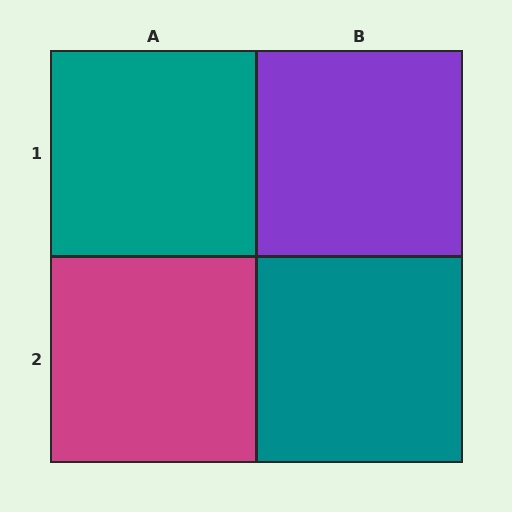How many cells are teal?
2 cells are teal.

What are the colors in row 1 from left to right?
Teal, purple.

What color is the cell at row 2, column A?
Magenta.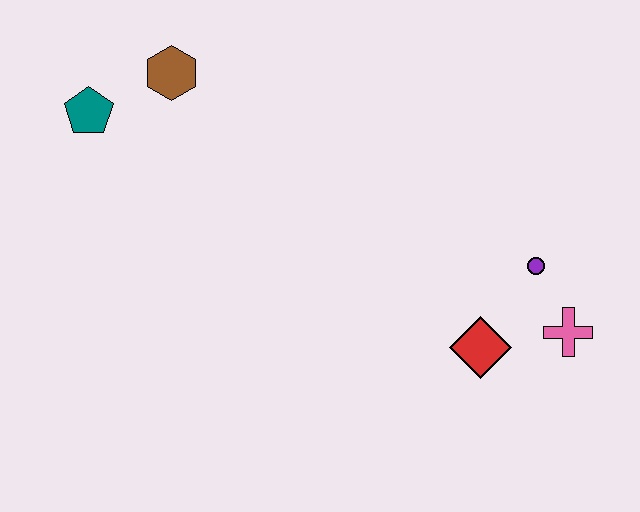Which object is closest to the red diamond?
The pink cross is closest to the red diamond.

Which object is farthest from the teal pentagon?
The pink cross is farthest from the teal pentagon.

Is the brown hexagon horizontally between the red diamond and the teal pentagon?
Yes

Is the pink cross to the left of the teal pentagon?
No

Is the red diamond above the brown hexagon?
No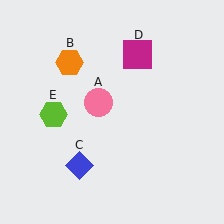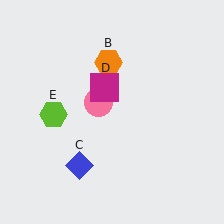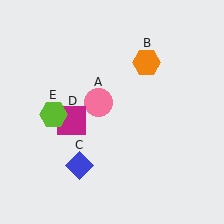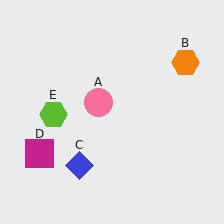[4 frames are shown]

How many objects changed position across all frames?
2 objects changed position: orange hexagon (object B), magenta square (object D).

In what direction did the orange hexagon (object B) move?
The orange hexagon (object B) moved right.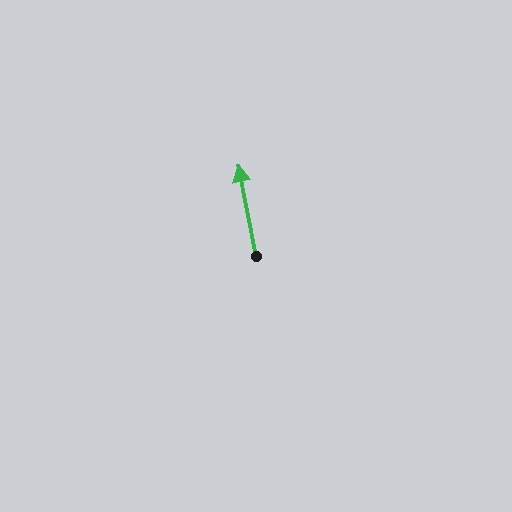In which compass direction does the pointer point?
North.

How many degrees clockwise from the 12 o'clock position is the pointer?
Approximately 349 degrees.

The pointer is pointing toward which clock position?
Roughly 12 o'clock.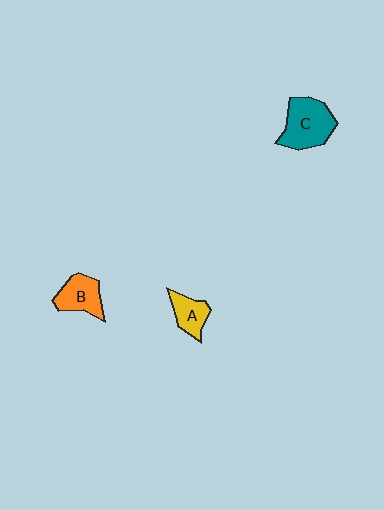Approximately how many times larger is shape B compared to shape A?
Approximately 1.3 times.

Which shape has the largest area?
Shape C (teal).